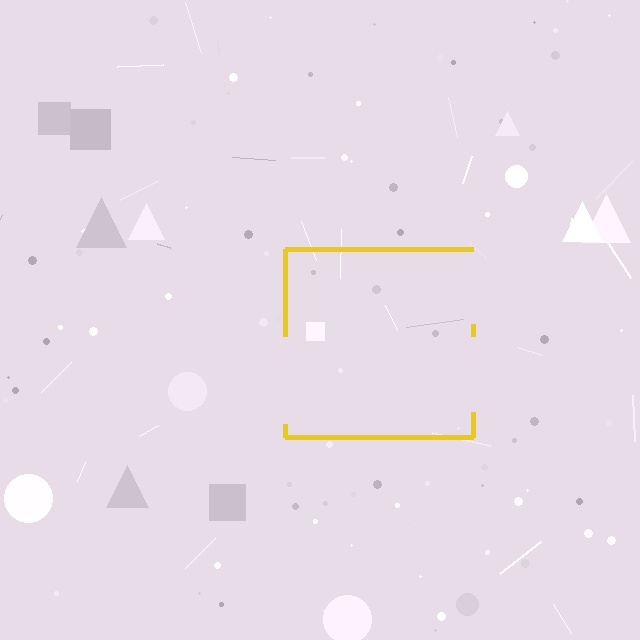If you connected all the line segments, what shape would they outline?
They would outline a square.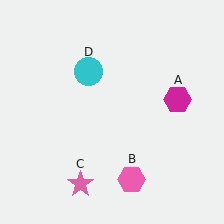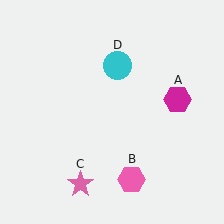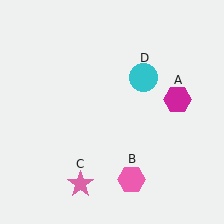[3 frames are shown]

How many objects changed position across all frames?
1 object changed position: cyan circle (object D).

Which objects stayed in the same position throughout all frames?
Magenta hexagon (object A) and pink hexagon (object B) and pink star (object C) remained stationary.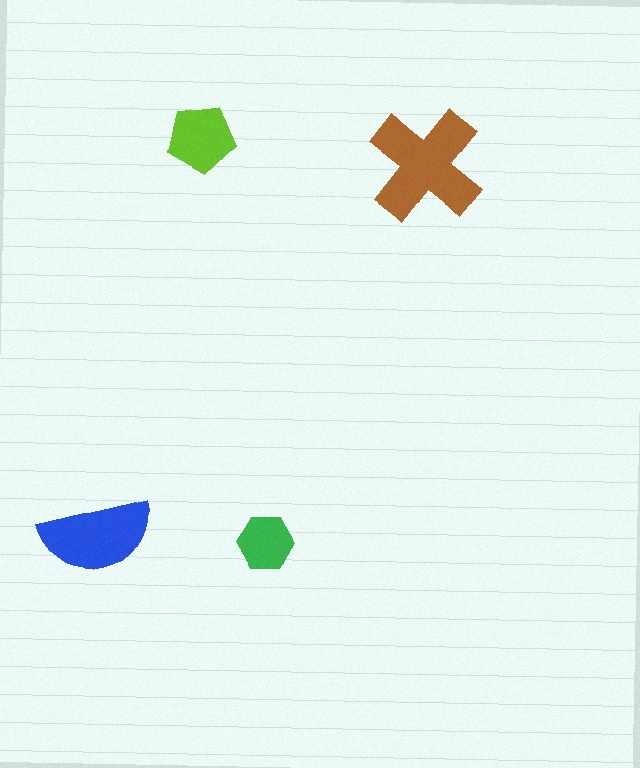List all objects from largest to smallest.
The brown cross, the blue semicircle, the lime pentagon, the green hexagon.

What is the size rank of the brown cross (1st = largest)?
1st.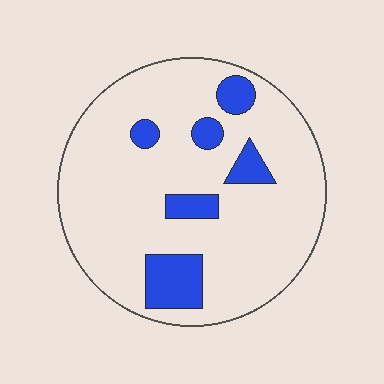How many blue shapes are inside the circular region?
6.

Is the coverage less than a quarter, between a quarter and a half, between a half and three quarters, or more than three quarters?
Less than a quarter.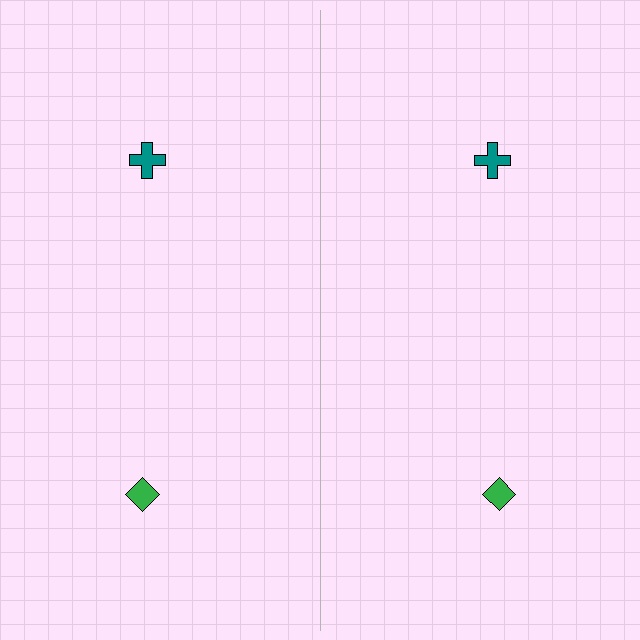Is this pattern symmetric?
Yes, this pattern has bilateral (reflection) symmetry.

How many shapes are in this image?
There are 4 shapes in this image.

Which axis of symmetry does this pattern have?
The pattern has a vertical axis of symmetry running through the center of the image.